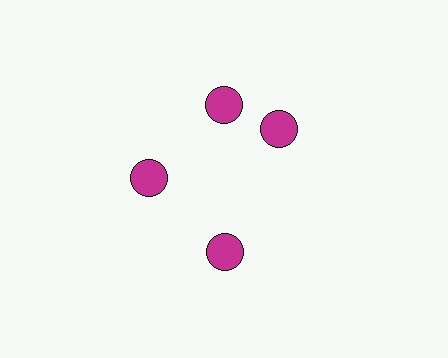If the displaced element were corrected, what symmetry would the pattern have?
It would have 4-fold rotational symmetry — the pattern would map onto itself every 90 degrees.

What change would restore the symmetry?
The symmetry would be restored by rotating it back into even spacing with its neighbors so that all 4 circles sit at equal angles and equal distance from the center.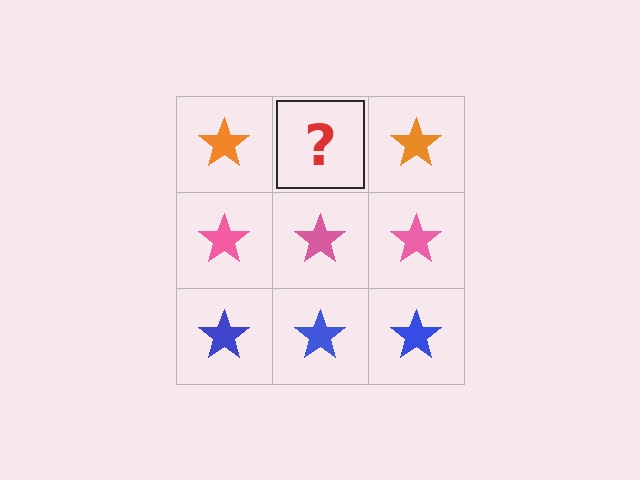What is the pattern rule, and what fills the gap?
The rule is that each row has a consistent color. The gap should be filled with an orange star.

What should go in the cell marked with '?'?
The missing cell should contain an orange star.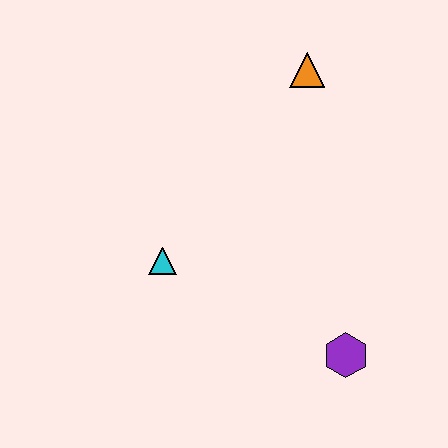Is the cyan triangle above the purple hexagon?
Yes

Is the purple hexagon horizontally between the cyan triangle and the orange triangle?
No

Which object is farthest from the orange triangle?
The purple hexagon is farthest from the orange triangle.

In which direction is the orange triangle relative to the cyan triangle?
The orange triangle is above the cyan triangle.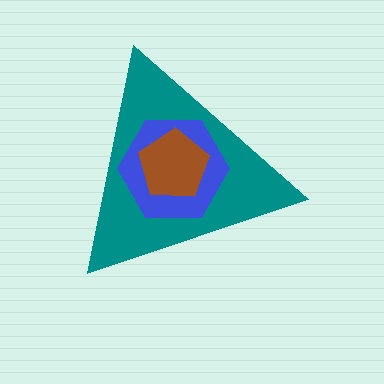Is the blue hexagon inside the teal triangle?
Yes.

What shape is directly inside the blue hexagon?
The brown pentagon.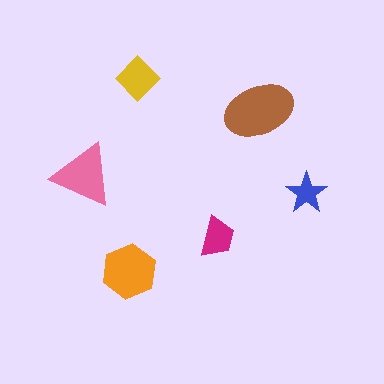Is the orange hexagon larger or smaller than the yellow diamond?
Larger.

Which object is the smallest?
The blue star.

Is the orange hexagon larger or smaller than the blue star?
Larger.